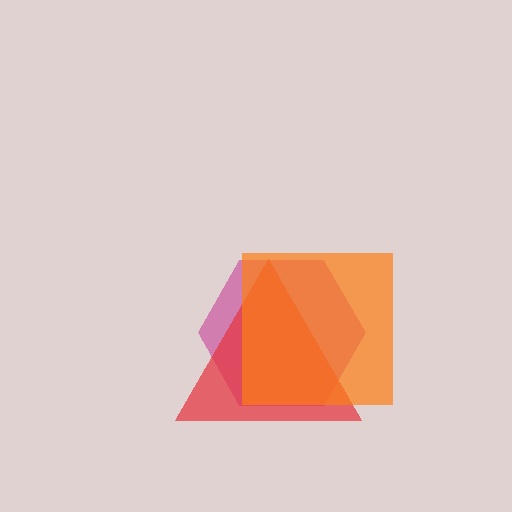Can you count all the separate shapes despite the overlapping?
Yes, there are 3 separate shapes.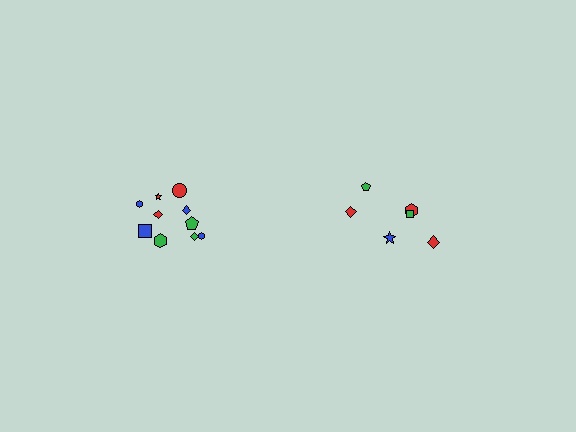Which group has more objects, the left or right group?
The left group.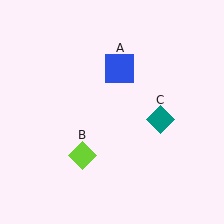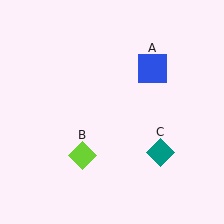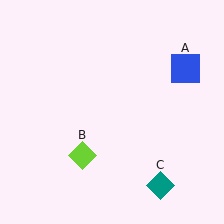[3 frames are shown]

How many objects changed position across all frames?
2 objects changed position: blue square (object A), teal diamond (object C).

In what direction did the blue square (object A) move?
The blue square (object A) moved right.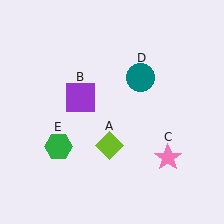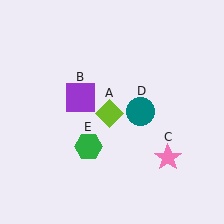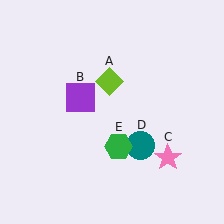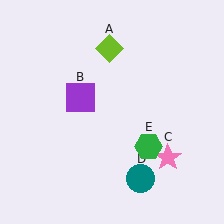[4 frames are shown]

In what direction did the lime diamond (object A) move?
The lime diamond (object A) moved up.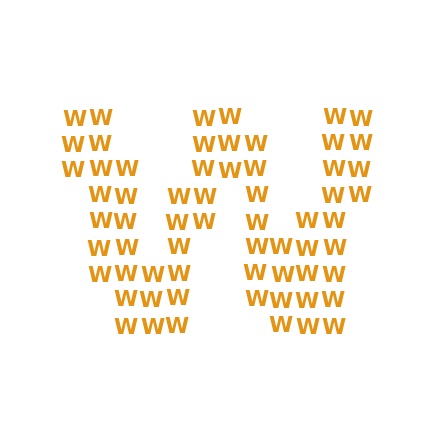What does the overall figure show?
The overall figure shows the letter W.